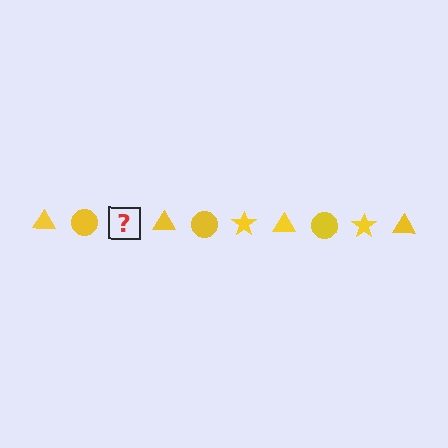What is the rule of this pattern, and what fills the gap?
The rule is that the pattern cycles through triangle, circle, star shapes in yellow. The gap should be filled with a yellow star.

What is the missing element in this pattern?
The missing element is a yellow star.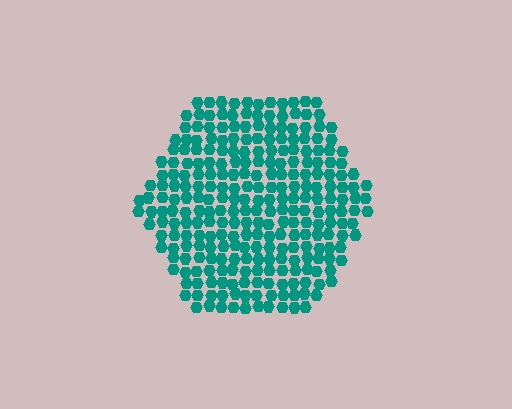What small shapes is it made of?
It is made of small hexagons.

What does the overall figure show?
The overall figure shows a hexagon.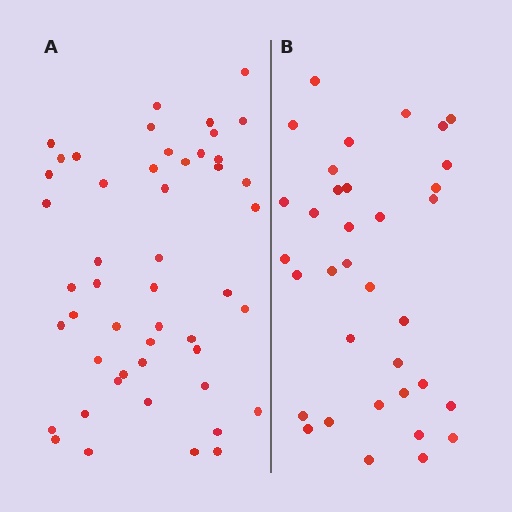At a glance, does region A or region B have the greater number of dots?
Region A (the left region) has more dots.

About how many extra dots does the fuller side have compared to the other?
Region A has approximately 15 more dots than region B.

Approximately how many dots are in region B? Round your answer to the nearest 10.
About 40 dots. (The exact count is 35, which rounds to 40.)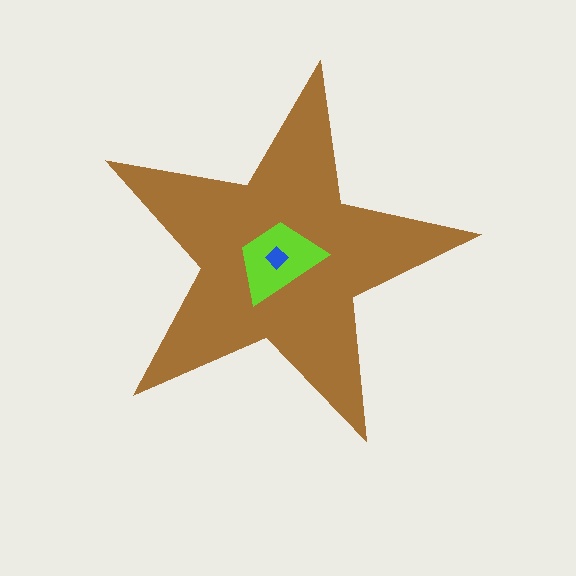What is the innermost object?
The blue diamond.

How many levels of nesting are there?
3.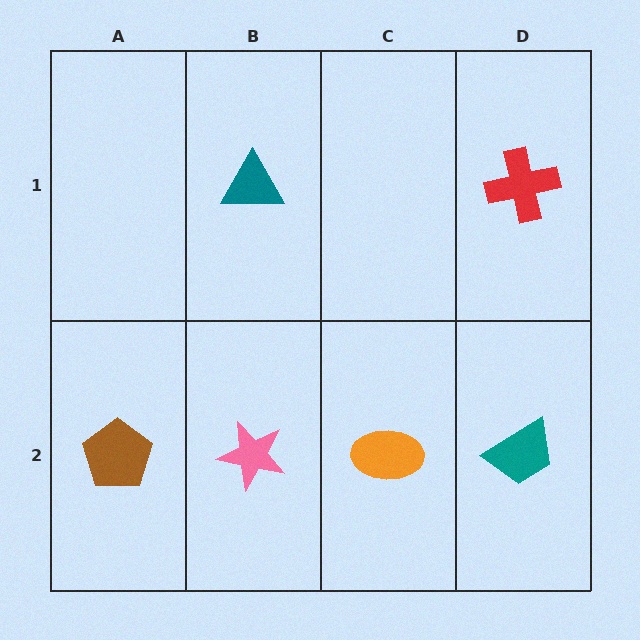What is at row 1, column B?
A teal triangle.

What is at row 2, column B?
A pink star.